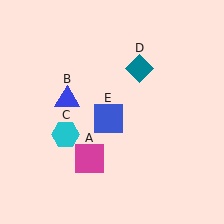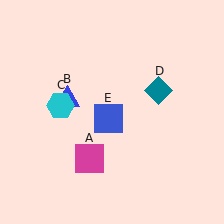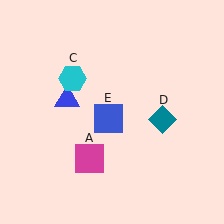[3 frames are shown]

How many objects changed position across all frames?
2 objects changed position: cyan hexagon (object C), teal diamond (object D).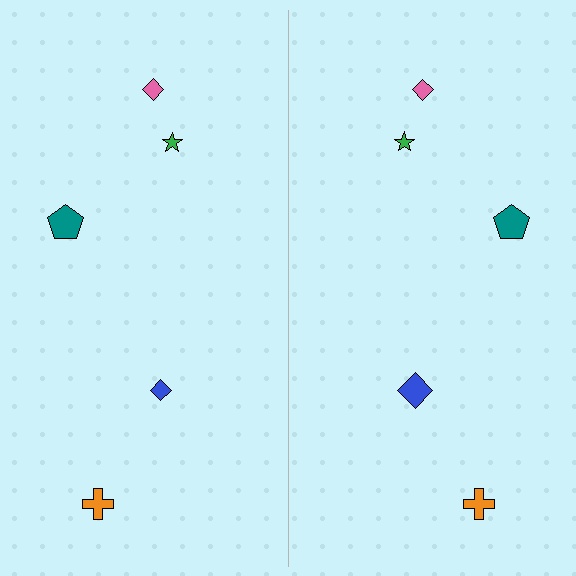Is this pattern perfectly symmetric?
No, the pattern is not perfectly symmetric. The blue diamond on the right side has a different size than its mirror counterpart.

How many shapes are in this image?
There are 10 shapes in this image.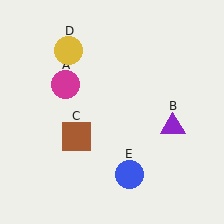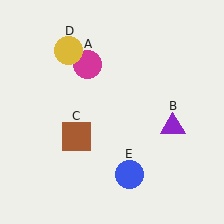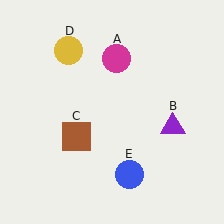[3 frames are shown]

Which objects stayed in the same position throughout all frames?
Purple triangle (object B) and brown square (object C) and yellow circle (object D) and blue circle (object E) remained stationary.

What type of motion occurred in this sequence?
The magenta circle (object A) rotated clockwise around the center of the scene.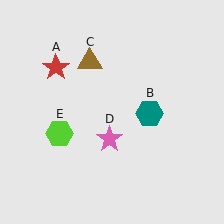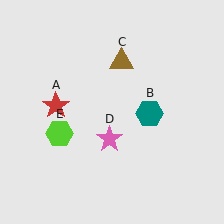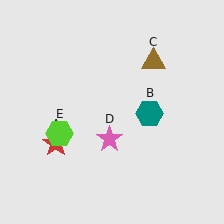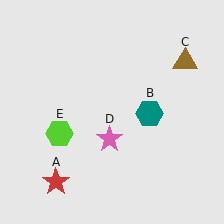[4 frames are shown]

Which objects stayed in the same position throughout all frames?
Teal hexagon (object B) and pink star (object D) and lime hexagon (object E) remained stationary.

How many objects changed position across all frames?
2 objects changed position: red star (object A), brown triangle (object C).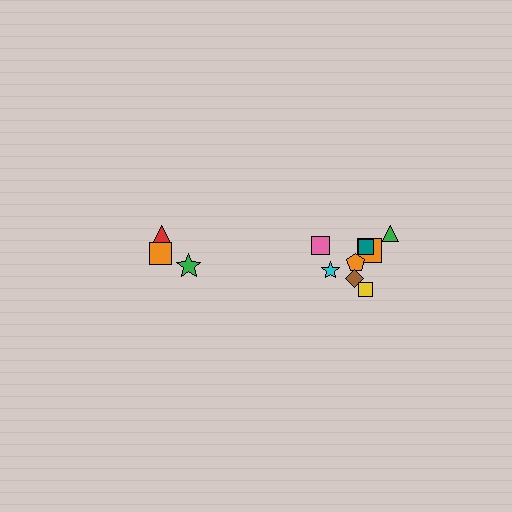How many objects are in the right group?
There are 8 objects.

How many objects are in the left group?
There are 3 objects.